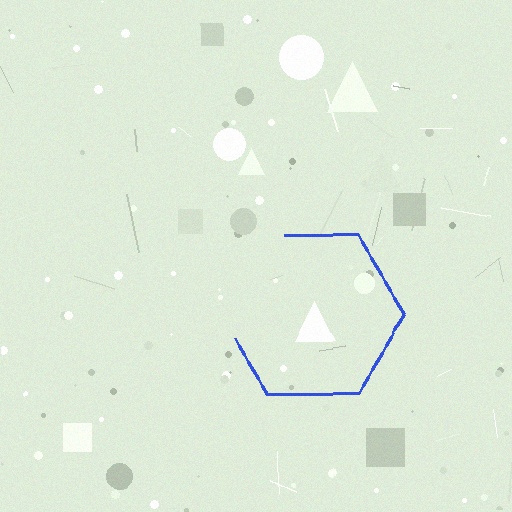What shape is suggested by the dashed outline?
The dashed outline suggests a hexagon.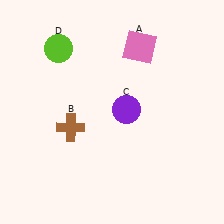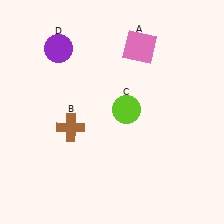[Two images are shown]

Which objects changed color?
C changed from purple to lime. D changed from lime to purple.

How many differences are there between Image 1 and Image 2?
There are 2 differences between the two images.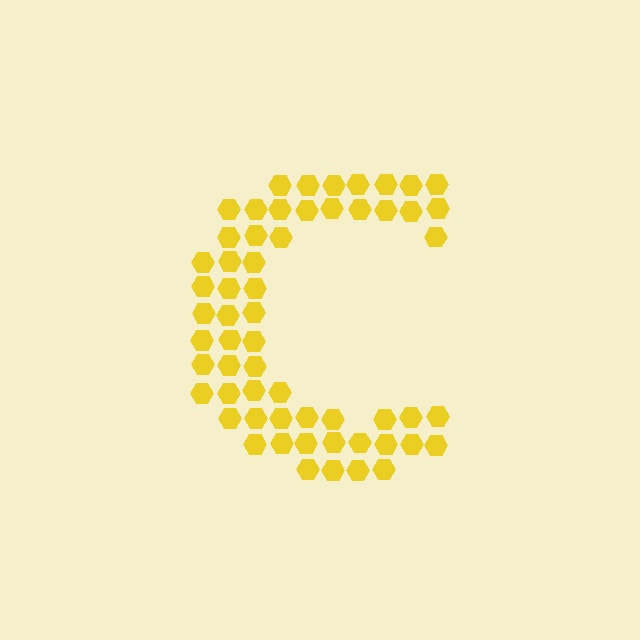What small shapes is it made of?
It is made of small hexagons.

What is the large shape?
The large shape is the letter C.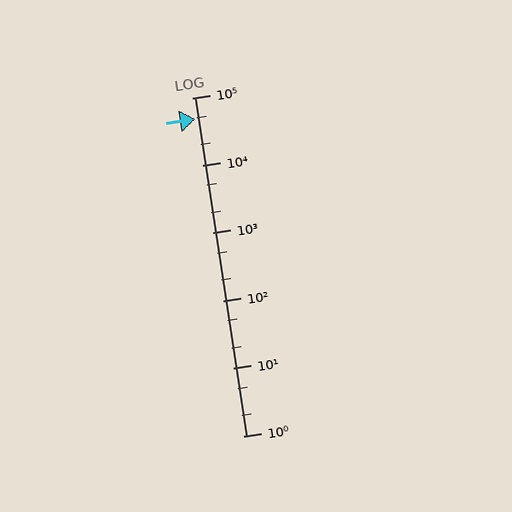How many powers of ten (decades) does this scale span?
The scale spans 5 decades, from 1 to 100000.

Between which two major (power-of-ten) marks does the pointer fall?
The pointer is between 10000 and 100000.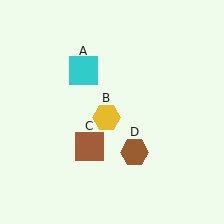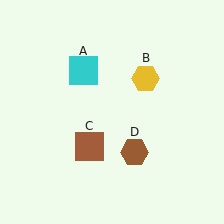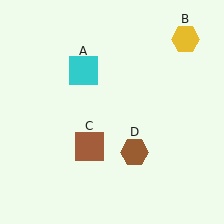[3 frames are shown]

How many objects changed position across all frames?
1 object changed position: yellow hexagon (object B).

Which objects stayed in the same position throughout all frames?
Cyan square (object A) and brown square (object C) and brown hexagon (object D) remained stationary.